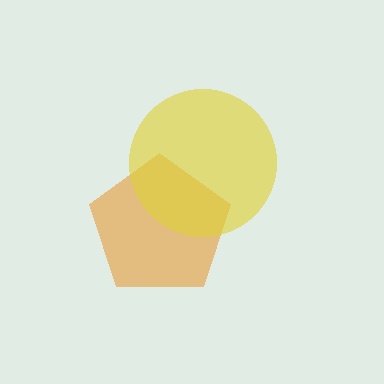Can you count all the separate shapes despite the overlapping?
Yes, there are 2 separate shapes.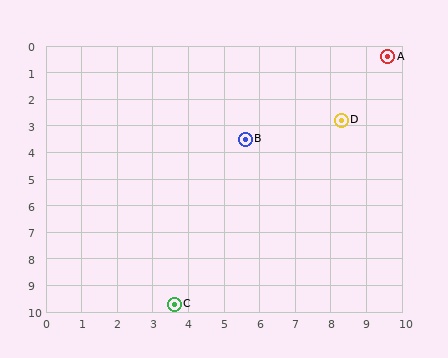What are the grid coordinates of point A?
Point A is at approximately (9.6, 0.4).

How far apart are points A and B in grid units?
Points A and B are about 5.1 grid units apart.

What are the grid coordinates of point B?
Point B is at approximately (5.6, 3.5).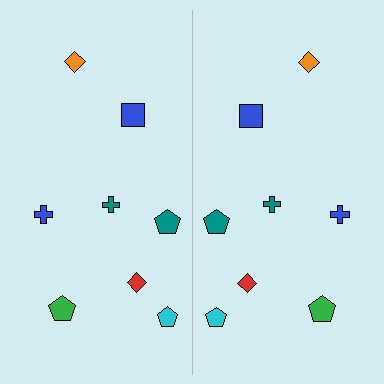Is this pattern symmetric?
Yes, this pattern has bilateral (reflection) symmetry.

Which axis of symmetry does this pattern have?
The pattern has a vertical axis of symmetry running through the center of the image.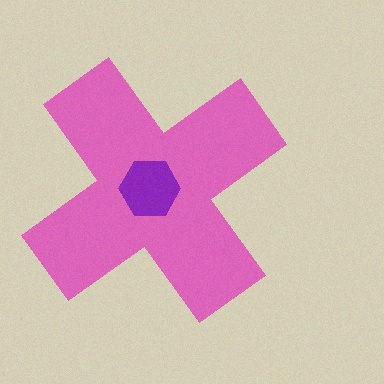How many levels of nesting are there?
2.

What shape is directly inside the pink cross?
The purple hexagon.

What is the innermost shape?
The purple hexagon.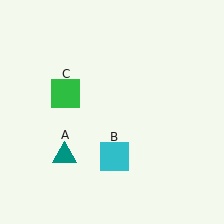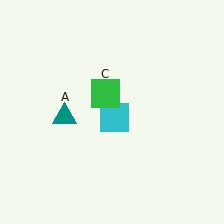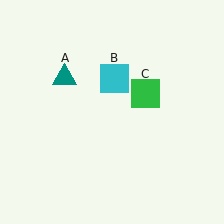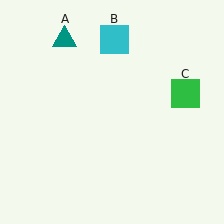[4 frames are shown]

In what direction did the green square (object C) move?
The green square (object C) moved right.